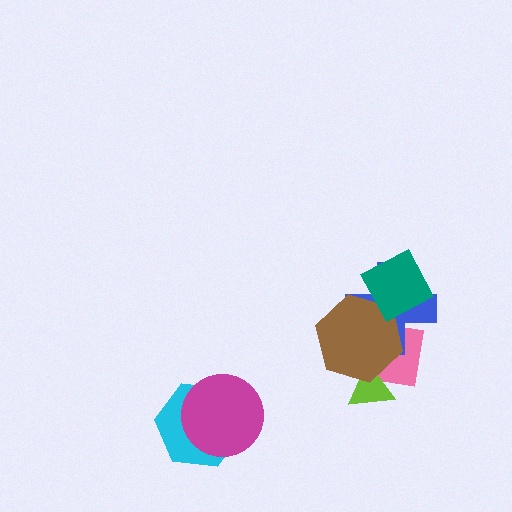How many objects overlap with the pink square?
4 objects overlap with the pink square.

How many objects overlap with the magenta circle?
1 object overlaps with the magenta circle.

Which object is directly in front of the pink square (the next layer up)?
The blue cross is directly in front of the pink square.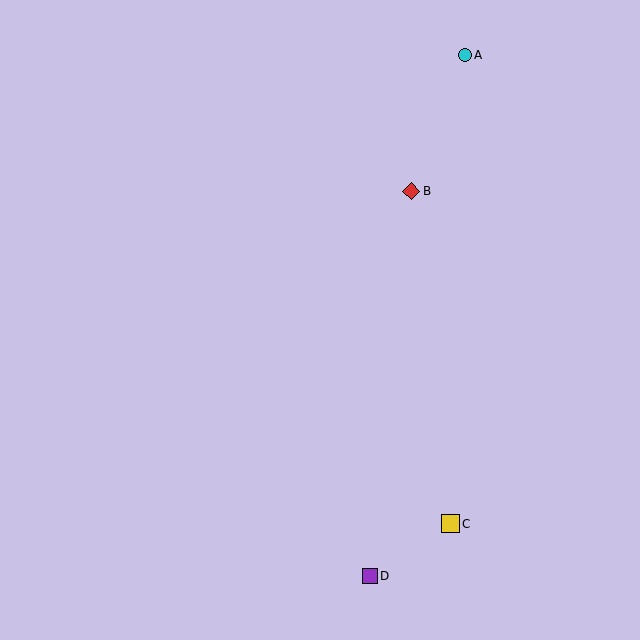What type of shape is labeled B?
Shape B is a red diamond.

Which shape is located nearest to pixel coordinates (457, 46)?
The cyan circle (labeled A) at (465, 55) is nearest to that location.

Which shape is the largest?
The yellow square (labeled C) is the largest.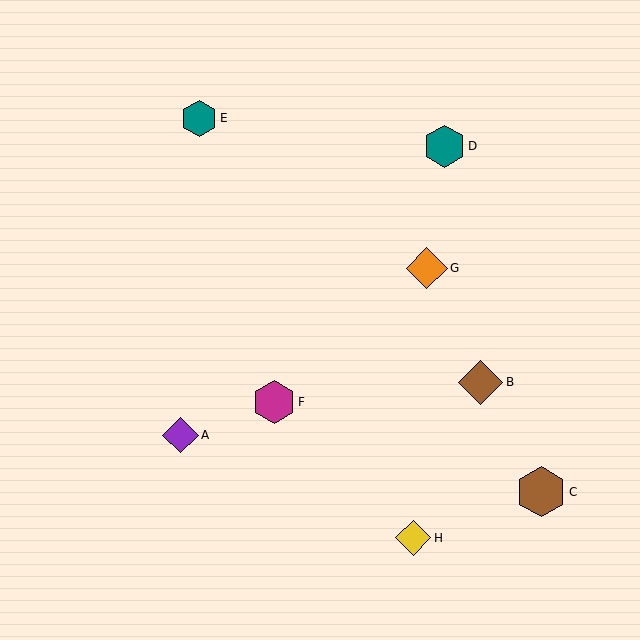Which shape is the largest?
The brown hexagon (labeled C) is the largest.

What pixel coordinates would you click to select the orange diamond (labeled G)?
Click at (427, 268) to select the orange diamond G.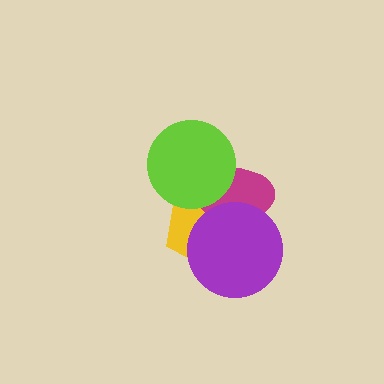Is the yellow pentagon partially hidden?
Yes, it is partially covered by another shape.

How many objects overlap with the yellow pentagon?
3 objects overlap with the yellow pentagon.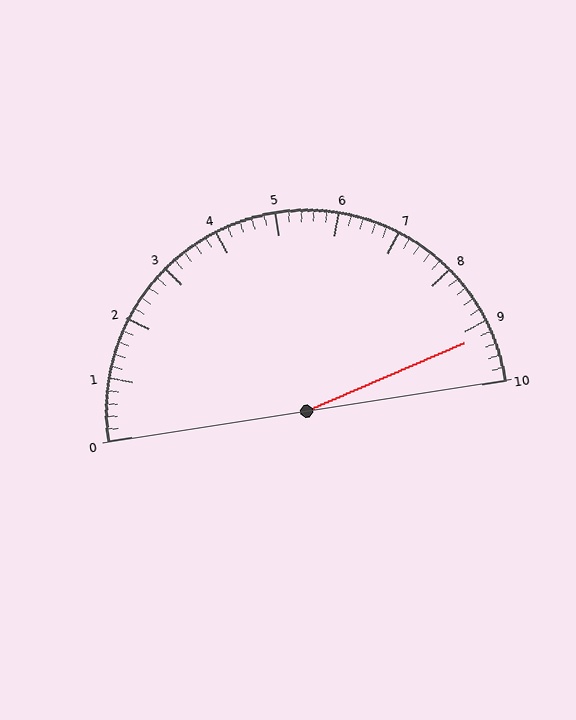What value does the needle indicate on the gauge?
The needle indicates approximately 9.2.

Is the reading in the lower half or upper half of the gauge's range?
The reading is in the upper half of the range (0 to 10).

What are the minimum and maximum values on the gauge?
The gauge ranges from 0 to 10.